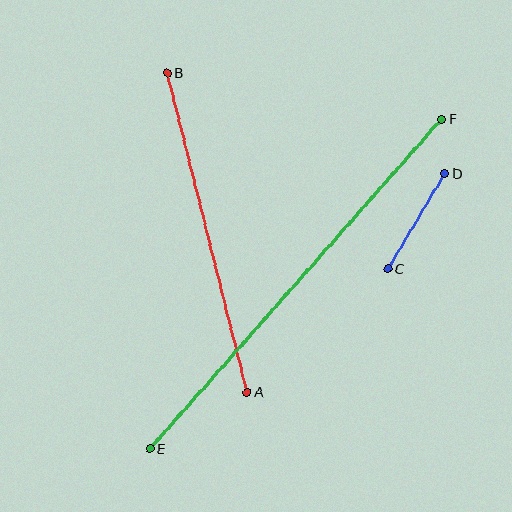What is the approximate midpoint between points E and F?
The midpoint is at approximately (296, 284) pixels.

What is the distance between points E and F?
The distance is approximately 440 pixels.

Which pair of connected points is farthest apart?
Points E and F are farthest apart.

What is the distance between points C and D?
The distance is approximately 111 pixels.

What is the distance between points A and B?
The distance is approximately 329 pixels.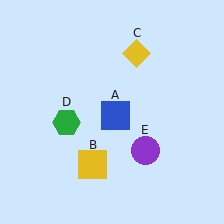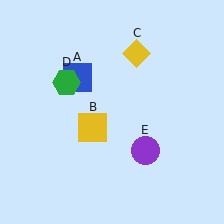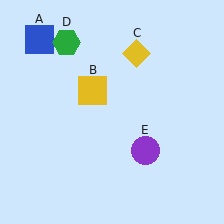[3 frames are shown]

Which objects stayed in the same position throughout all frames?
Yellow diamond (object C) and purple circle (object E) remained stationary.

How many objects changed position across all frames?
3 objects changed position: blue square (object A), yellow square (object B), green hexagon (object D).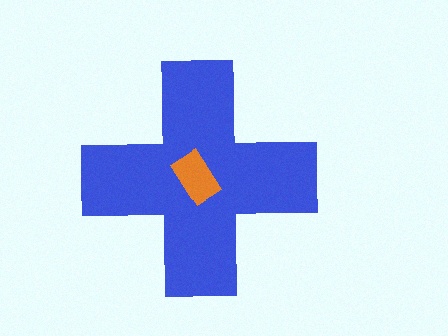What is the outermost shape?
The blue cross.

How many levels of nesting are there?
2.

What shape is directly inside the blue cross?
The orange rectangle.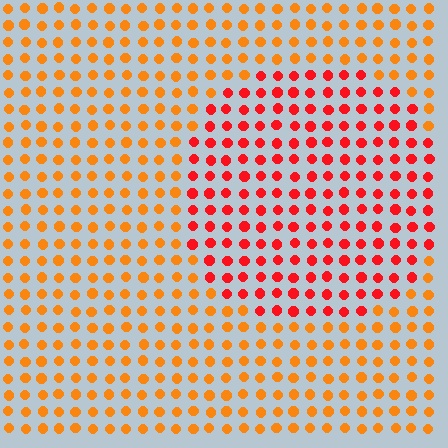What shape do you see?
I see a circle.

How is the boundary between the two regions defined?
The boundary is defined purely by a slight shift in hue (about 34 degrees). Spacing, size, and orientation are identical on both sides.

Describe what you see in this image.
The image is filled with small orange elements in a uniform arrangement. A circle-shaped region is visible where the elements are tinted to a slightly different hue, forming a subtle color boundary.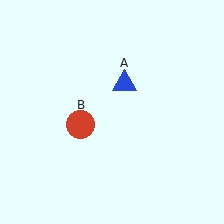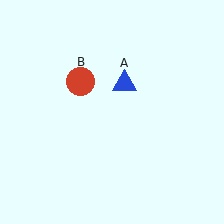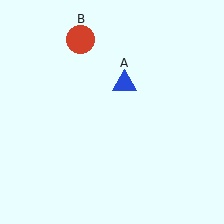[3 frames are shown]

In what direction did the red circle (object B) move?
The red circle (object B) moved up.